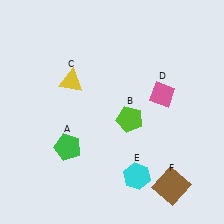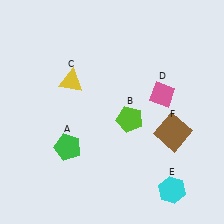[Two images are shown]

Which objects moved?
The objects that moved are: the cyan hexagon (E), the brown square (F).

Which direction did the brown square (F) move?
The brown square (F) moved up.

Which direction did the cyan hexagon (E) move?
The cyan hexagon (E) moved right.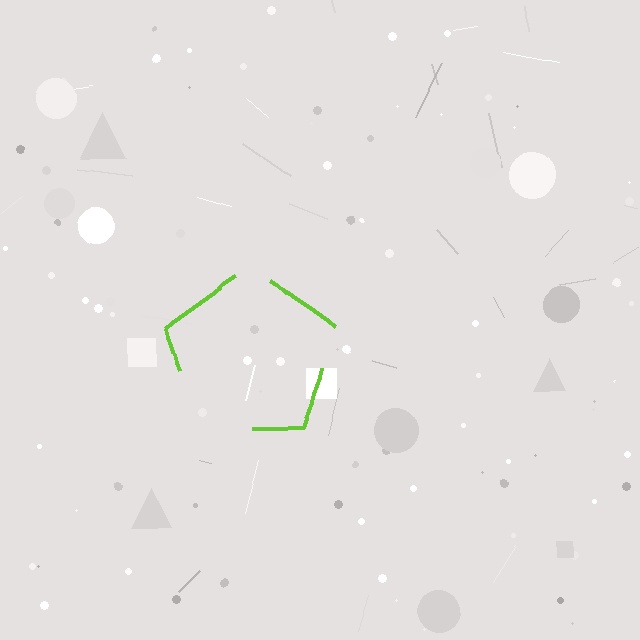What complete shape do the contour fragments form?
The contour fragments form a pentagon.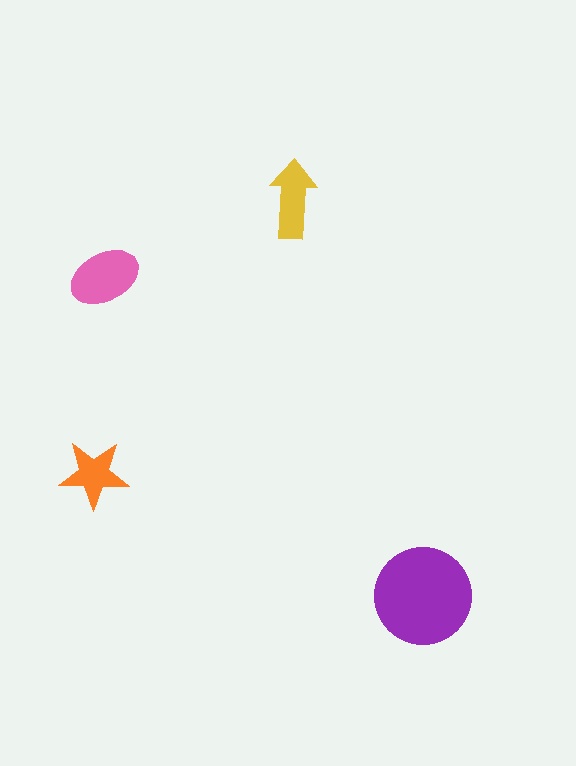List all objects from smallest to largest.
The orange star, the yellow arrow, the pink ellipse, the purple circle.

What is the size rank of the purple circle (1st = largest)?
1st.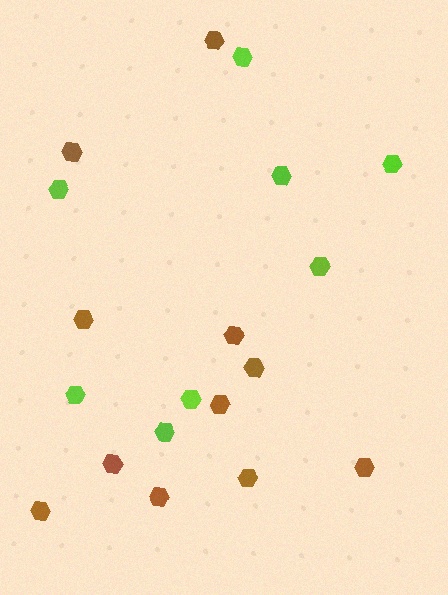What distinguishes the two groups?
There are 2 groups: one group of brown hexagons (11) and one group of lime hexagons (8).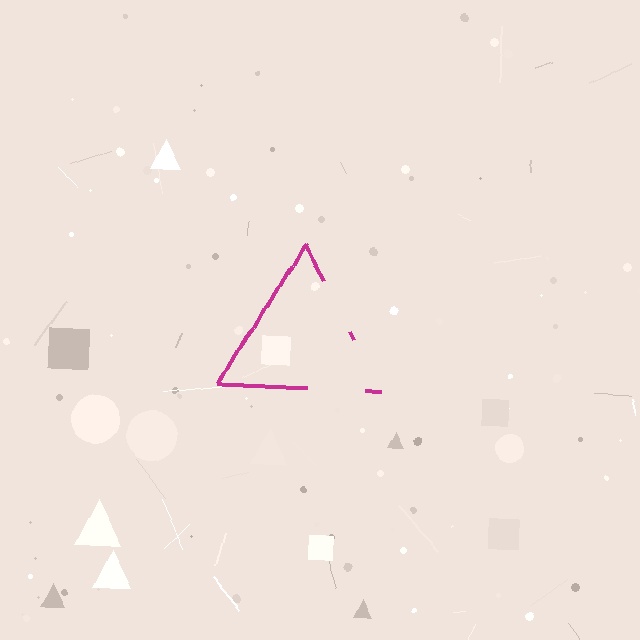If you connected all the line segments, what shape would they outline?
They would outline a triangle.